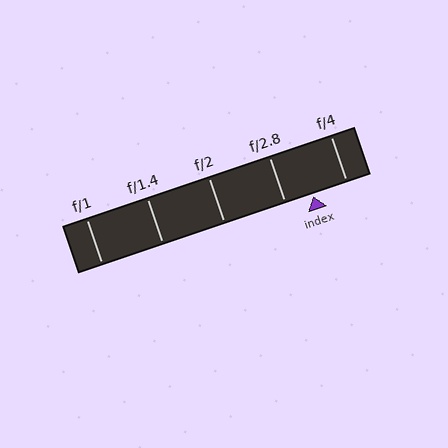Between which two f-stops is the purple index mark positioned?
The index mark is between f/2.8 and f/4.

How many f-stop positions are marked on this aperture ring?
There are 5 f-stop positions marked.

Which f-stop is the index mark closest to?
The index mark is closest to f/2.8.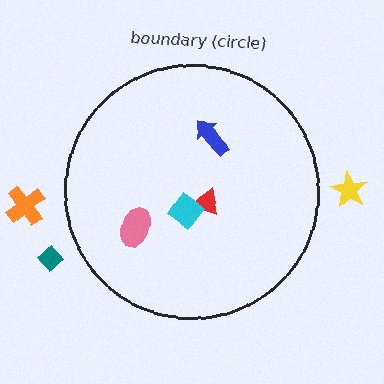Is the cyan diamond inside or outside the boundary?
Inside.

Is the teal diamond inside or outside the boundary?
Outside.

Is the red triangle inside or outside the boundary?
Inside.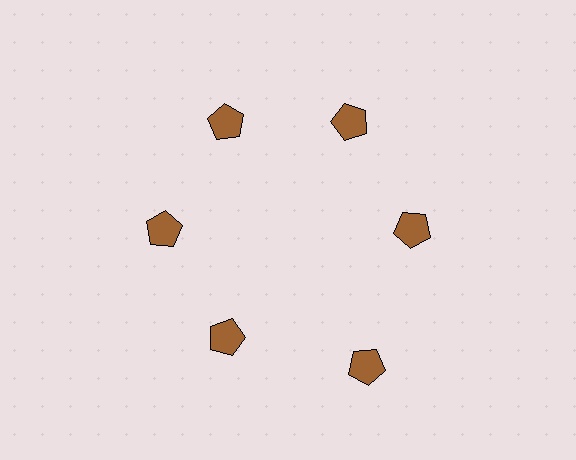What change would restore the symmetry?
The symmetry would be restored by moving it inward, back onto the ring so that all 6 pentagons sit at equal angles and equal distance from the center.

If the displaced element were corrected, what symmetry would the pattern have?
It would have 6-fold rotational symmetry — the pattern would map onto itself every 60 degrees.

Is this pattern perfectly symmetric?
No. The 6 brown pentagons are arranged in a ring, but one element near the 5 o'clock position is pushed outward from the center, breaking the 6-fold rotational symmetry.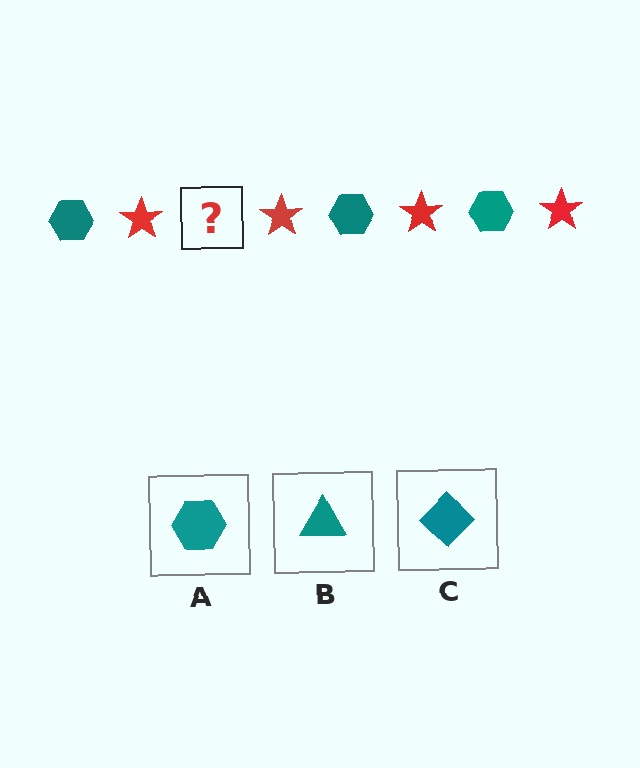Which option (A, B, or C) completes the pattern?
A.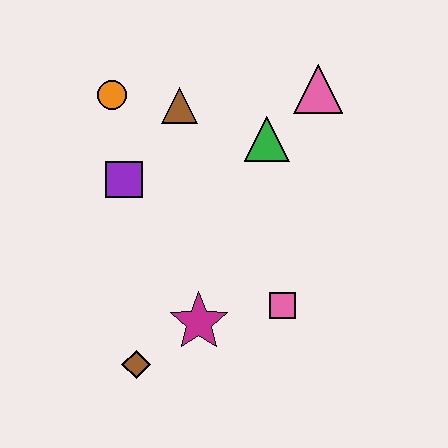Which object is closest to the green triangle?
The pink triangle is closest to the green triangle.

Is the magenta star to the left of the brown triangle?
No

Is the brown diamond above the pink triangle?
No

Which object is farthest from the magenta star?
The pink triangle is farthest from the magenta star.